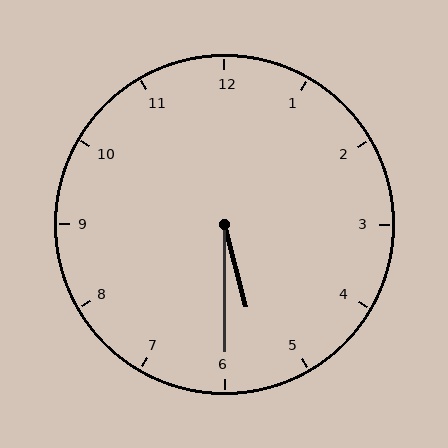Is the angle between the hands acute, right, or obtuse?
It is acute.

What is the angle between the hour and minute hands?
Approximately 15 degrees.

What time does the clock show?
5:30.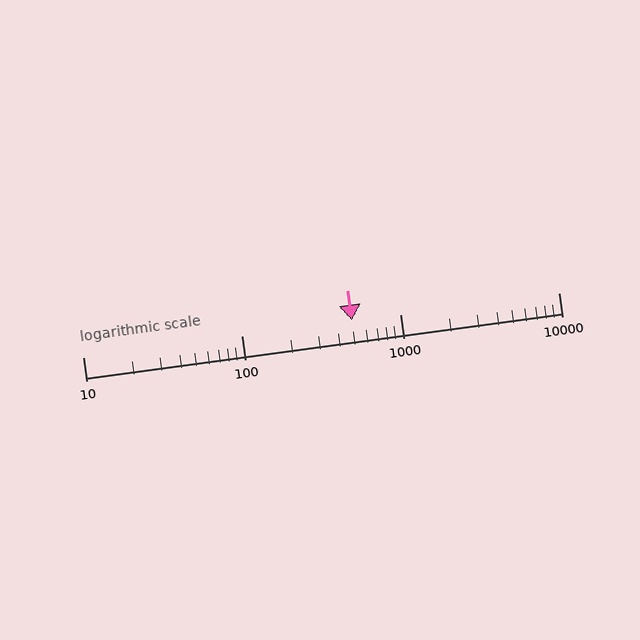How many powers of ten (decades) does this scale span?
The scale spans 3 decades, from 10 to 10000.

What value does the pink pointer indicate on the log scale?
The pointer indicates approximately 500.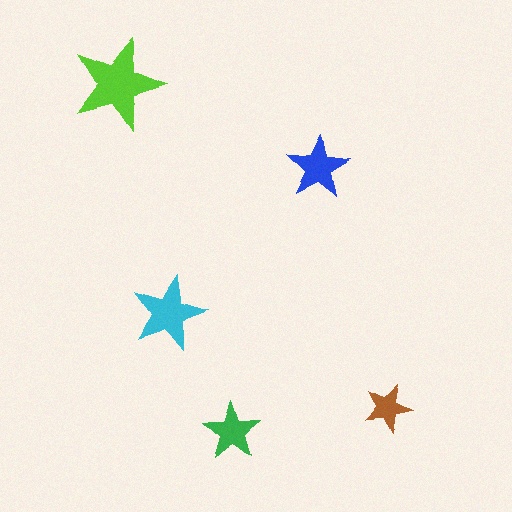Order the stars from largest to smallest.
the lime one, the cyan one, the blue one, the green one, the brown one.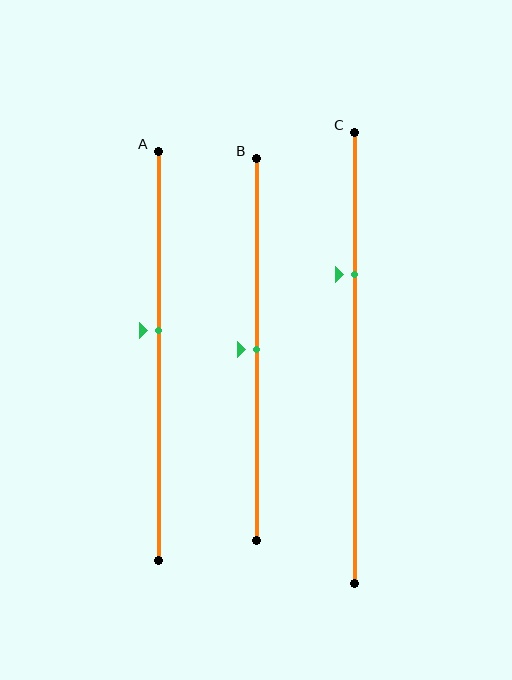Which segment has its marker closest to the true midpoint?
Segment B has its marker closest to the true midpoint.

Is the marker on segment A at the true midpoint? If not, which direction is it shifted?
No, the marker on segment A is shifted upward by about 6% of the segment length.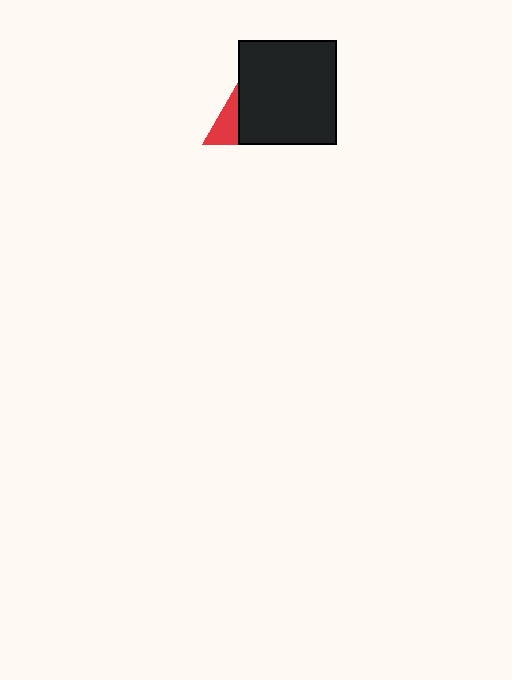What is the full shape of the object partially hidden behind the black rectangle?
The partially hidden object is a red triangle.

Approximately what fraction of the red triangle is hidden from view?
Roughly 69% of the red triangle is hidden behind the black rectangle.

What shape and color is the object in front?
The object in front is a black rectangle.